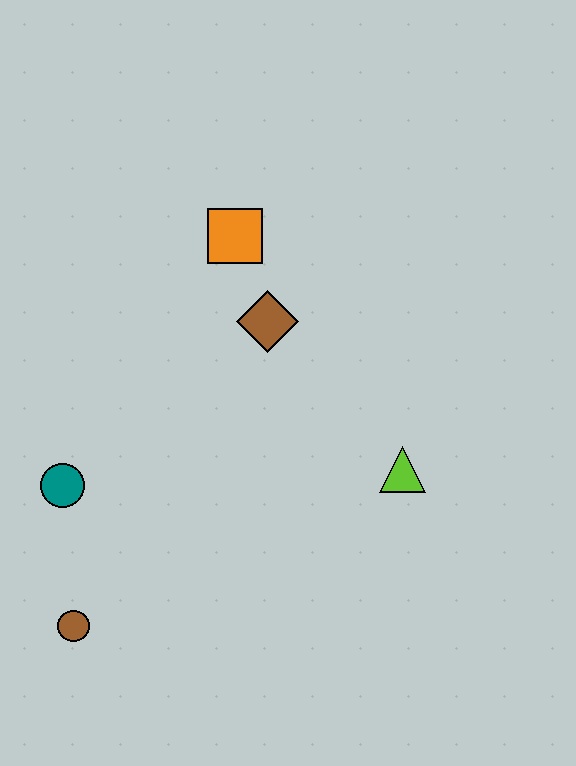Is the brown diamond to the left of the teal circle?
No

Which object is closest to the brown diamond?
The orange square is closest to the brown diamond.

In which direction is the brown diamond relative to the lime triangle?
The brown diamond is above the lime triangle.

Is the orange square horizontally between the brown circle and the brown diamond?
Yes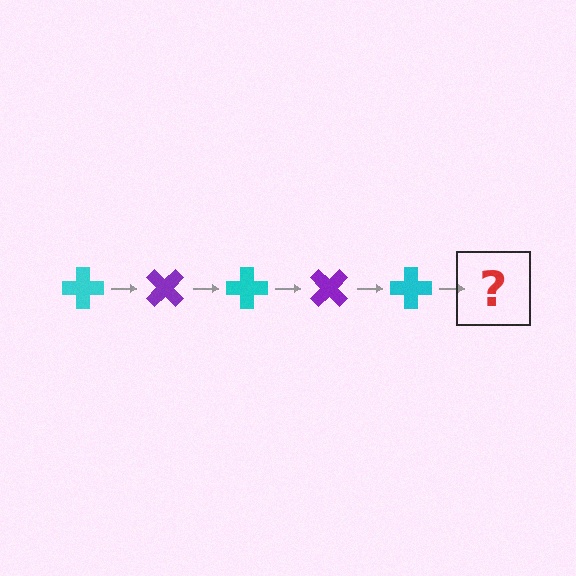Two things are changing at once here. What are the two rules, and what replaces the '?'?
The two rules are that it rotates 45 degrees each step and the color cycles through cyan and purple. The '?' should be a purple cross, rotated 225 degrees from the start.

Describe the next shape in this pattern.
It should be a purple cross, rotated 225 degrees from the start.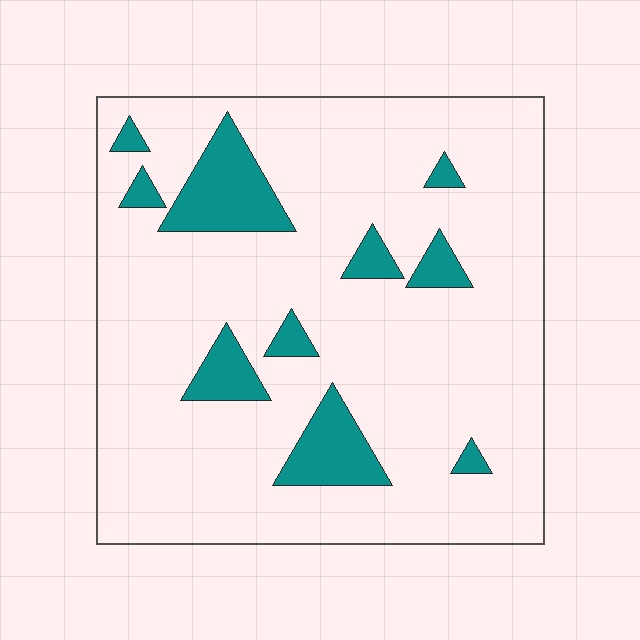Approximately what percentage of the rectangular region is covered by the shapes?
Approximately 15%.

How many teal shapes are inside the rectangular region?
10.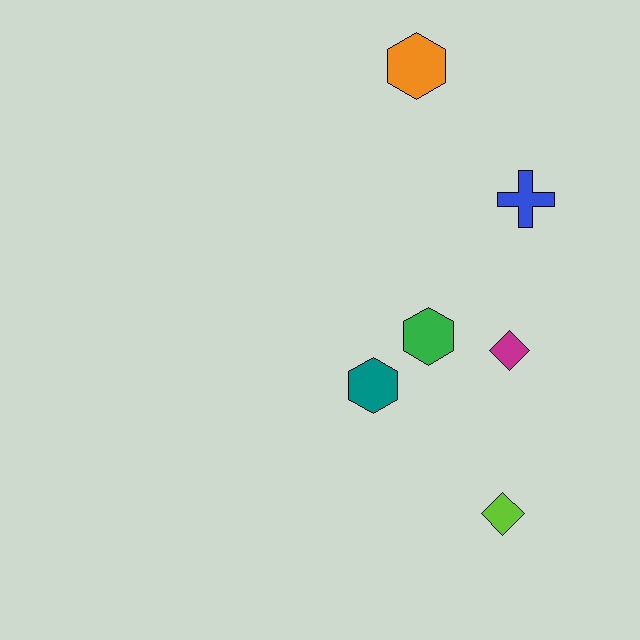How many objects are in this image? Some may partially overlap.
There are 6 objects.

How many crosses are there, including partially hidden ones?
There is 1 cross.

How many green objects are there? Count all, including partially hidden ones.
There is 1 green object.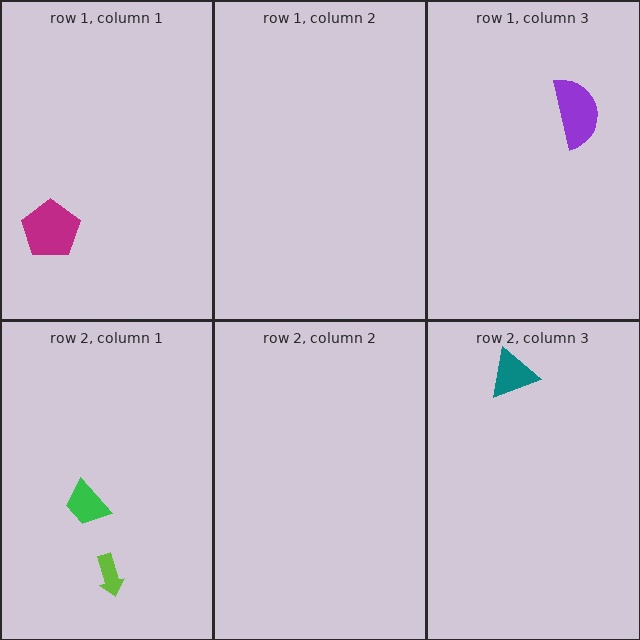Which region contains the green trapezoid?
The row 2, column 1 region.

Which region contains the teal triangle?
The row 2, column 3 region.